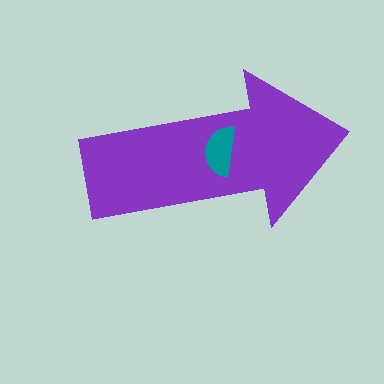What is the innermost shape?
The teal semicircle.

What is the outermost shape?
The purple arrow.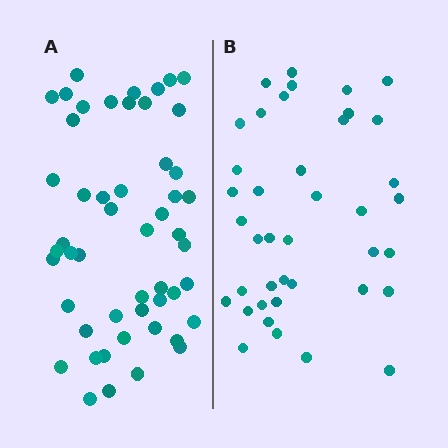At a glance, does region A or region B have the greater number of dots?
Region A (the left region) has more dots.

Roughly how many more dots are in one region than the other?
Region A has roughly 12 or so more dots than region B.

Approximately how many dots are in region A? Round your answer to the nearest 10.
About 50 dots. (The exact count is 51, which rounds to 50.)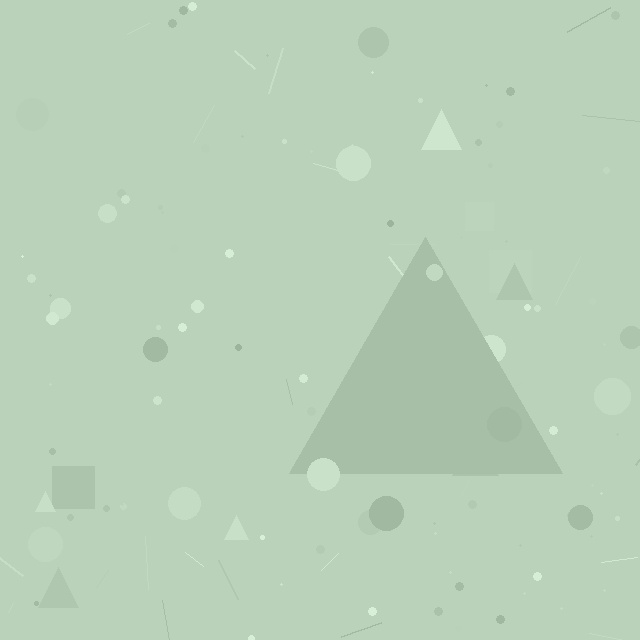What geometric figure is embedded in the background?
A triangle is embedded in the background.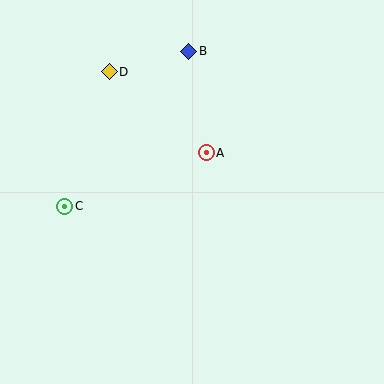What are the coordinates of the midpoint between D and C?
The midpoint between D and C is at (87, 139).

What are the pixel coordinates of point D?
Point D is at (109, 72).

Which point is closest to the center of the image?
Point A at (206, 153) is closest to the center.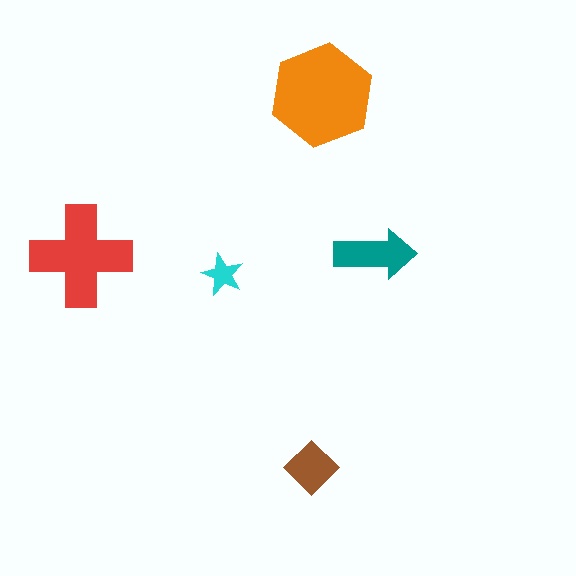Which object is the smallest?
The cyan star.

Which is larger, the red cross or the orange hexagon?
The orange hexagon.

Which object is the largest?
The orange hexagon.